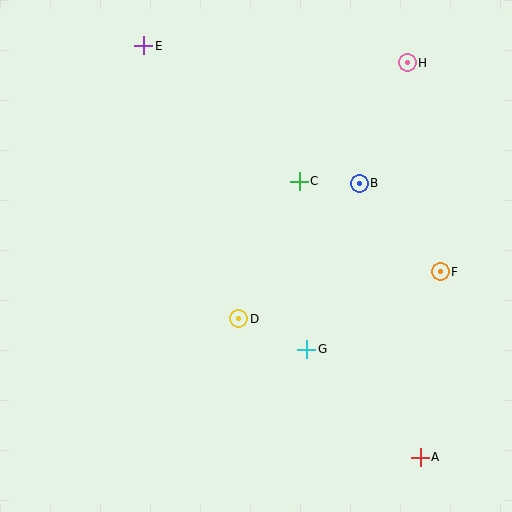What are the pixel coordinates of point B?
Point B is at (359, 183).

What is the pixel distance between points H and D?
The distance between H and D is 306 pixels.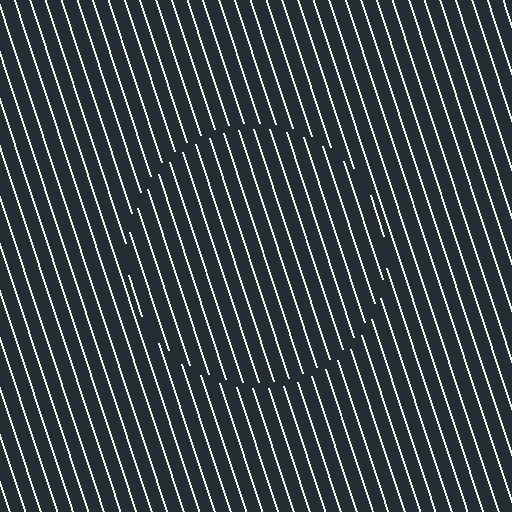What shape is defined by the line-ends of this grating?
An illusory circle. The interior of the shape contains the same grating, shifted by half a period — the contour is defined by the phase discontinuity where line-ends from the inner and outer gratings abut.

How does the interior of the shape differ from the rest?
The interior of the shape contains the same grating, shifted by half a period — the contour is defined by the phase discontinuity where line-ends from the inner and outer gratings abut.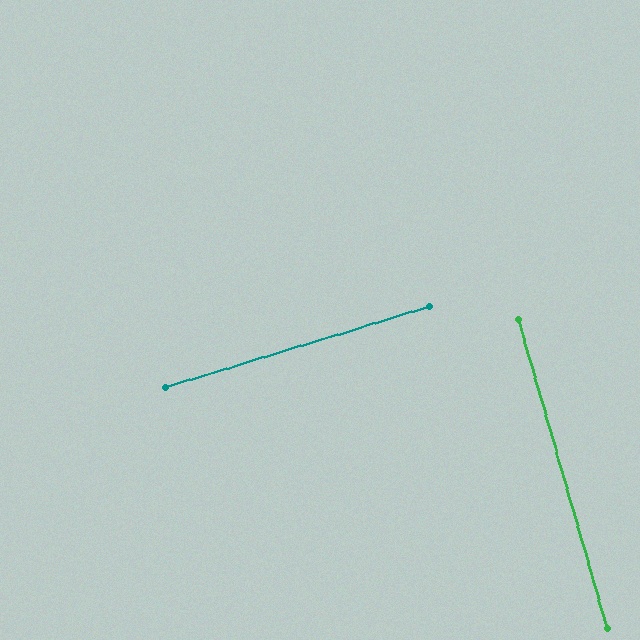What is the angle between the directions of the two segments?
Approximately 89 degrees.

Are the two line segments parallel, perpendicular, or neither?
Perpendicular — they meet at approximately 89°.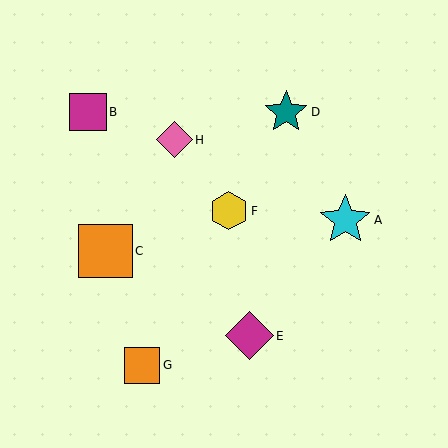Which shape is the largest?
The orange square (labeled C) is the largest.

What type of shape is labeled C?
Shape C is an orange square.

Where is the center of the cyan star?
The center of the cyan star is at (345, 220).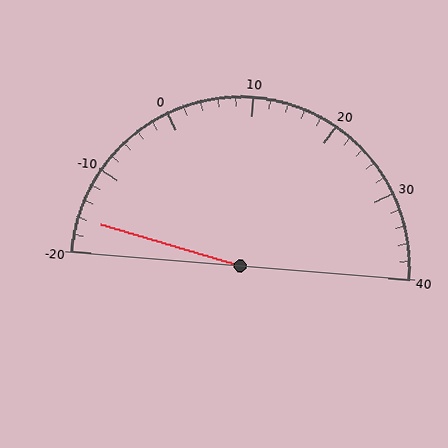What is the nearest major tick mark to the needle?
The nearest major tick mark is -20.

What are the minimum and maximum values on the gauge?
The gauge ranges from -20 to 40.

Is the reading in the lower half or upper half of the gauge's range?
The reading is in the lower half of the range (-20 to 40).